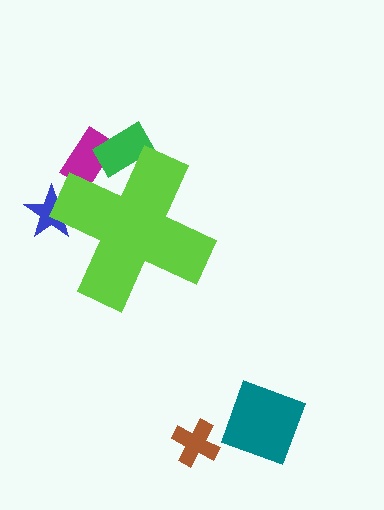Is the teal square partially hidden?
No, the teal square is fully visible.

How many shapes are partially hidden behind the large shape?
3 shapes are partially hidden.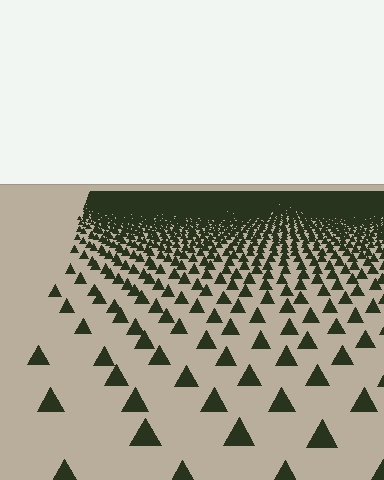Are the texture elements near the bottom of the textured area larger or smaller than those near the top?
Larger. Near the bottom, elements are closer to the viewer and appear at a bigger on-screen size.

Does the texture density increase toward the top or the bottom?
Density increases toward the top.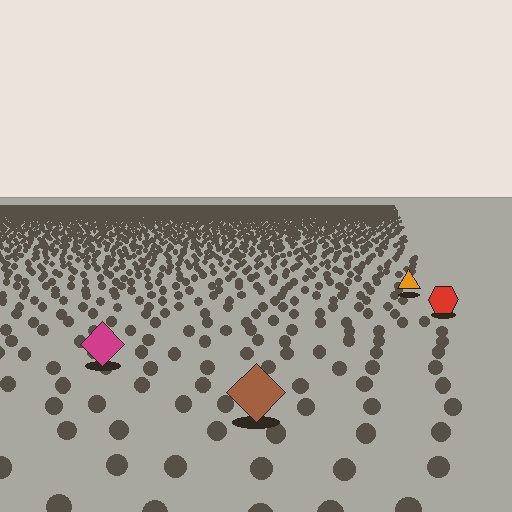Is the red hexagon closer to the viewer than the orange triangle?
Yes. The red hexagon is closer — you can tell from the texture gradient: the ground texture is coarser near it.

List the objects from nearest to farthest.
From nearest to farthest: the brown diamond, the magenta diamond, the red hexagon, the orange triangle.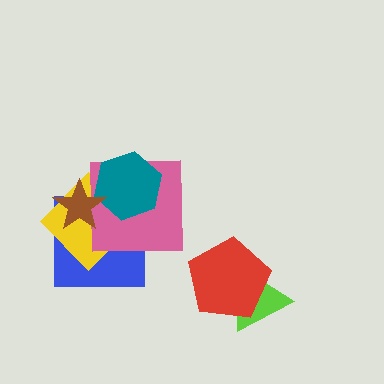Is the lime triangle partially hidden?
Yes, it is partially covered by another shape.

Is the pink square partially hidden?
Yes, it is partially covered by another shape.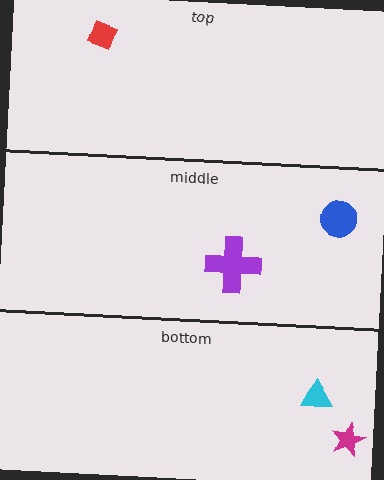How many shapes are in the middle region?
2.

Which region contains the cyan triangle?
The bottom region.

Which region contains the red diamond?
The top region.